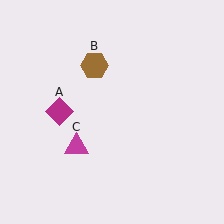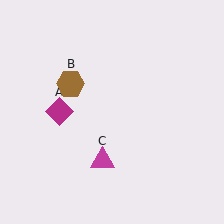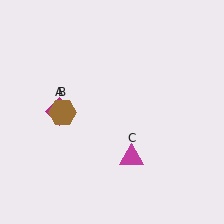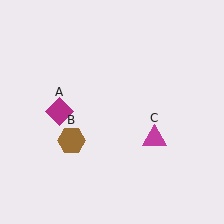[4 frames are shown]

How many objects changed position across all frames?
2 objects changed position: brown hexagon (object B), magenta triangle (object C).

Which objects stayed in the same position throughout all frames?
Magenta diamond (object A) remained stationary.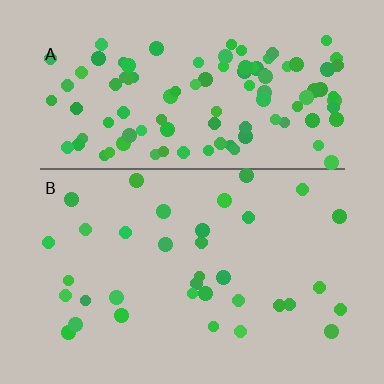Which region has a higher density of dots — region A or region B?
A (the top).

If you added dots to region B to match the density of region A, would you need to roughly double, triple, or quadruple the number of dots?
Approximately triple.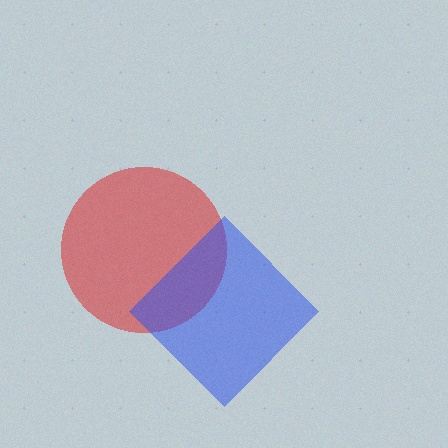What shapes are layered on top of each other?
The layered shapes are: a red circle, a blue diamond.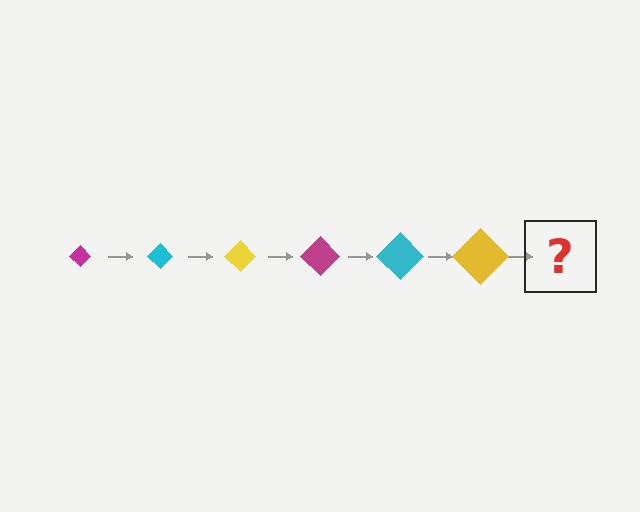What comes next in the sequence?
The next element should be a magenta diamond, larger than the previous one.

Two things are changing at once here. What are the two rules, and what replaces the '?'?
The two rules are that the diamond grows larger each step and the color cycles through magenta, cyan, and yellow. The '?' should be a magenta diamond, larger than the previous one.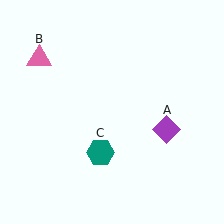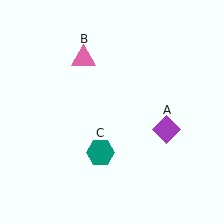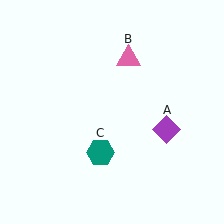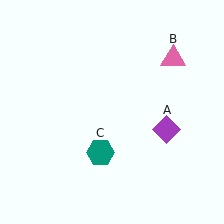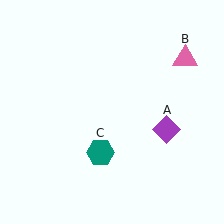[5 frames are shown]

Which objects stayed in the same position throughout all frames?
Purple diamond (object A) and teal hexagon (object C) remained stationary.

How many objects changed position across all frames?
1 object changed position: pink triangle (object B).